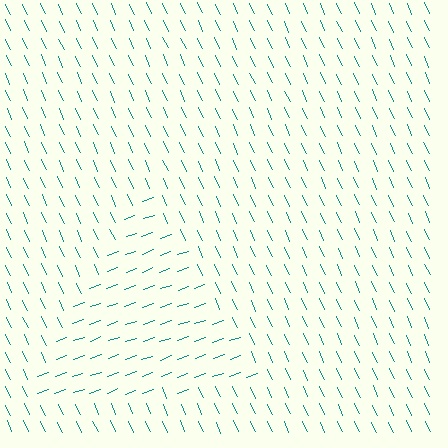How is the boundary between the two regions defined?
The boundary is defined purely by a change in line orientation (approximately 86 degrees difference). All lines are the same color and thickness.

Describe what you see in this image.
The image is filled with small teal line segments. A triangle region in the image has lines oriented differently from the surrounding lines, creating a visible texture boundary.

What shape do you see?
I see a triangle.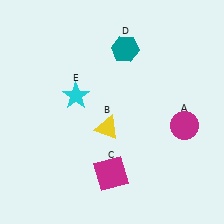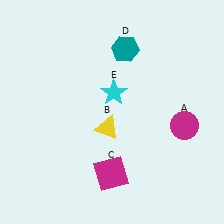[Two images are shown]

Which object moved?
The cyan star (E) moved right.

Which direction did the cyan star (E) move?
The cyan star (E) moved right.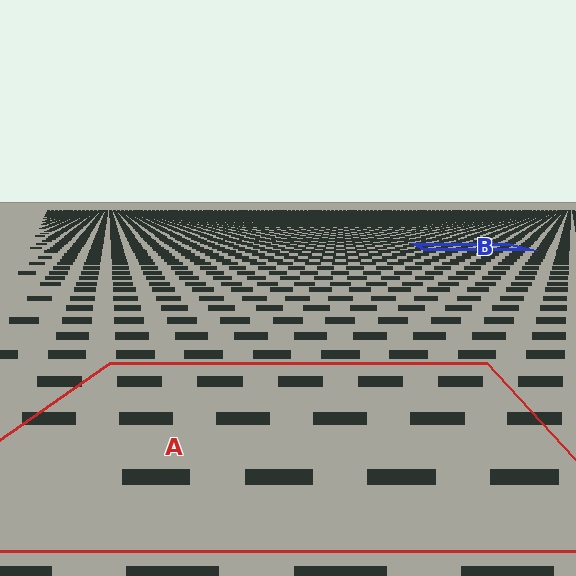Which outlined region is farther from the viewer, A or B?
Region B is farther from the viewer — the texture elements inside it appear smaller and more densely packed.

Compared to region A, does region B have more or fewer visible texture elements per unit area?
Region B has more texture elements per unit area — they are packed more densely because it is farther away.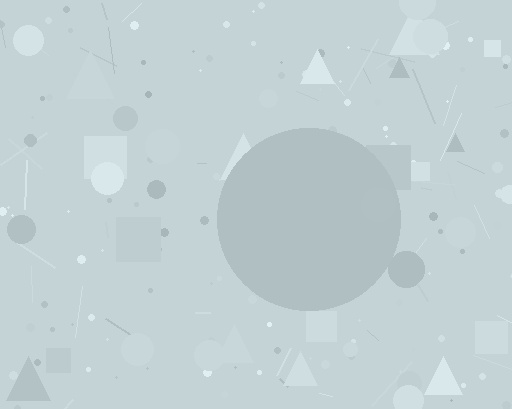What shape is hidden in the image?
A circle is hidden in the image.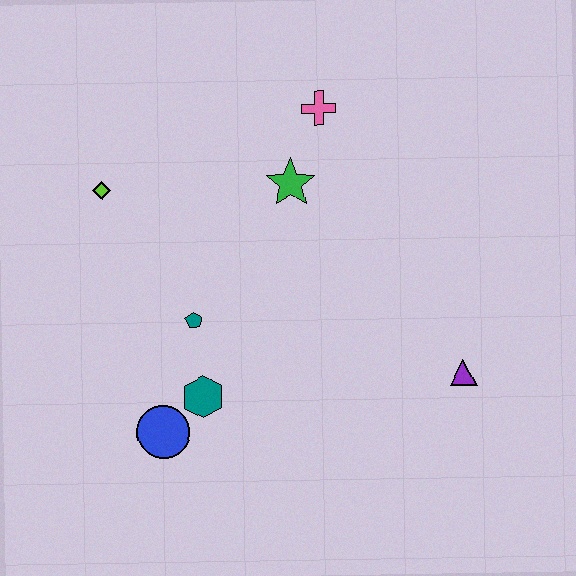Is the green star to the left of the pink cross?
Yes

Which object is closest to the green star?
The pink cross is closest to the green star.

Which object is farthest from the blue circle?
The pink cross is farthest from the blue circle.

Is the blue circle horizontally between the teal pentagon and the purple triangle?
No